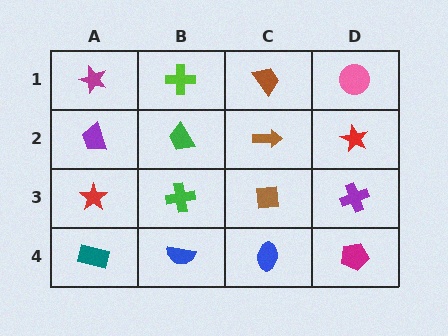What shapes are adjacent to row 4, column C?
A brown square (row 3, column C), a blue semicircle (row 4, column B), a magenta pentagon (row 4, column D).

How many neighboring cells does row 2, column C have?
4.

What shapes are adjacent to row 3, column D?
A red star (row 2, column D), a magenta pentagon (row 4, column D), a brown square (row 3, column C).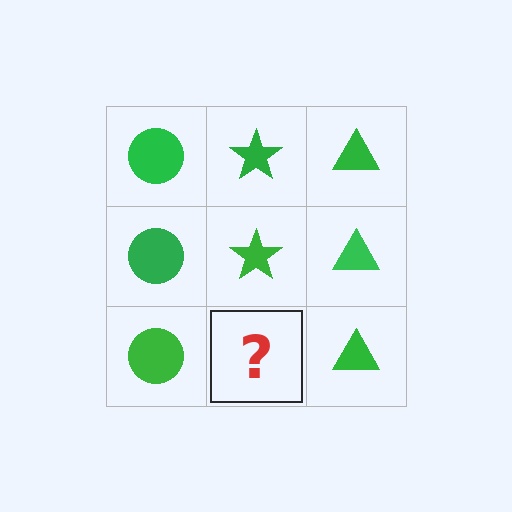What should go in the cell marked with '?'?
The missing cell should contain a green star.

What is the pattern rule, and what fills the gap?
The rule is that each column has a consistent shape. The gap should be filled with a green star.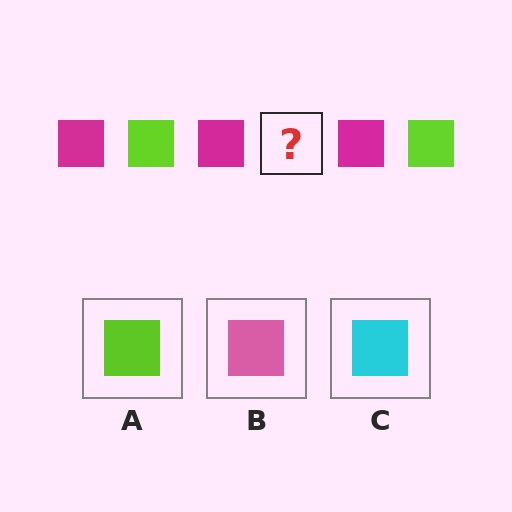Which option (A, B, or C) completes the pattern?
A.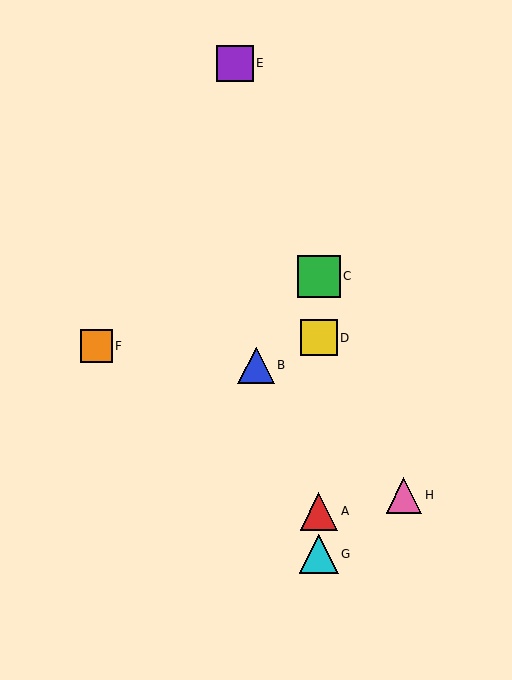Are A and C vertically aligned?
Yes, both are at x≈319.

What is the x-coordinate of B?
Object B is at x≈256.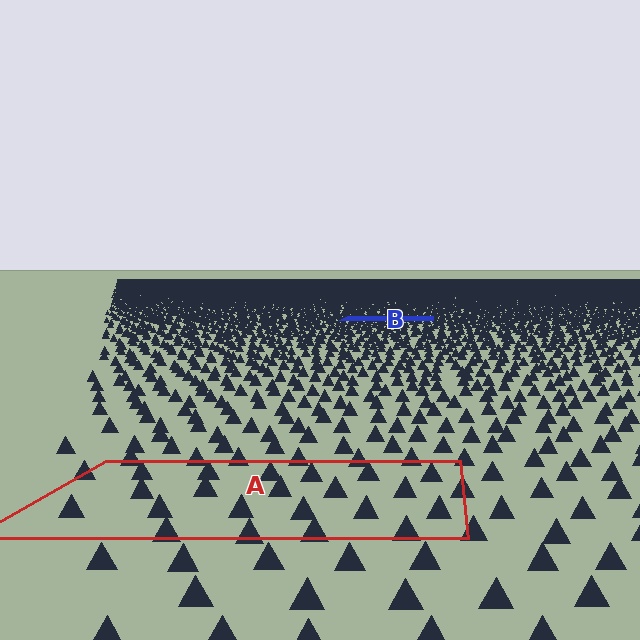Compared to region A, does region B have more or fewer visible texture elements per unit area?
Region B has more texture elements per unit area — they are packed more densely because it is farther away.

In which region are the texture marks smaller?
The texture marks are smaller in region B, because it is farther away.